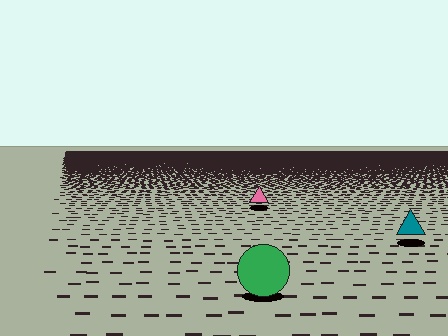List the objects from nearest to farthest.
From nearest to farthest: the green circle, the teal triangle, the pink triangle.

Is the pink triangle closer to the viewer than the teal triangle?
No. The teal triangle is closer — you can tell from the texture gradient: the ground texture is coarser near it.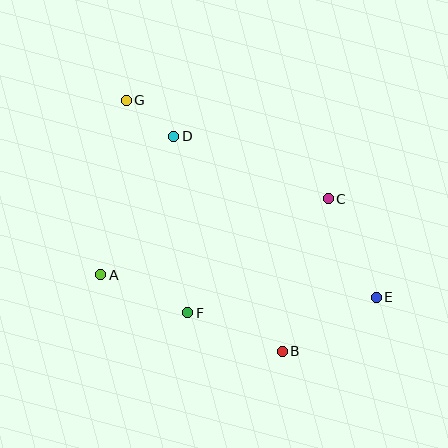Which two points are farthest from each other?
Points E and G are farthest from each other.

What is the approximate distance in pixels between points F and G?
The distance between F and G is approximately 221 pixels.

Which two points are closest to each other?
Points D and G are closest to each other.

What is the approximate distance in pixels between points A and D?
The distance between A and D is approximately 157 pixels.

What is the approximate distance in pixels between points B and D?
The distance between B and D is approximately 241 pixels.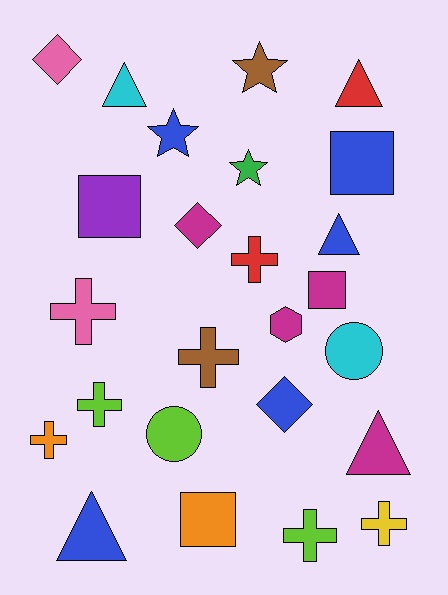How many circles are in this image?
There are 2 circles.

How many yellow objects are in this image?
There is 1 yellow object.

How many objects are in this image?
There are 25 objects.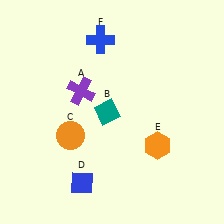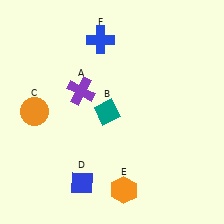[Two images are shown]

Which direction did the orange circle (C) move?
The orange circle (C) moved left.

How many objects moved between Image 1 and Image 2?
2 objects moved between the two images.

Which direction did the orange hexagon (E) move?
The orange hexagon (E) moved down.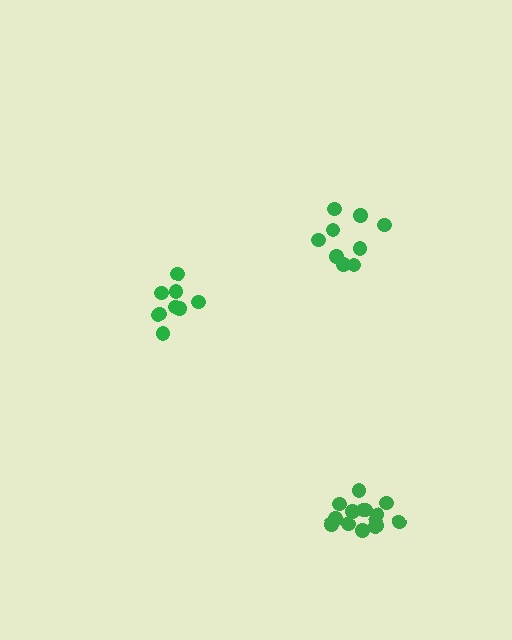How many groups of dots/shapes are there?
There are 3 groups.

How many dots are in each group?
Group 1: 9 dots, Group 2: 9 dots, Group 3: 15 dots (33 total).